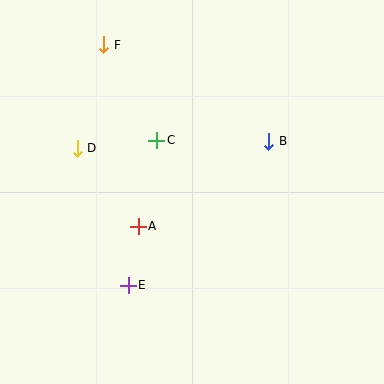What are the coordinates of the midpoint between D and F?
The midpoint between D and F is at (91, 96).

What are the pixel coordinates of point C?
Point C is at (157, 140).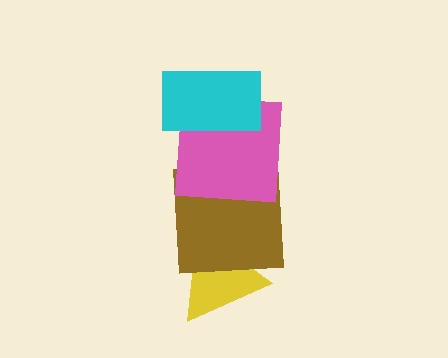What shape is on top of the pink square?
The cyan rectangle is on top of the pink square.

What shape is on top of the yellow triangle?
The brown square is on top of the yellow triangle.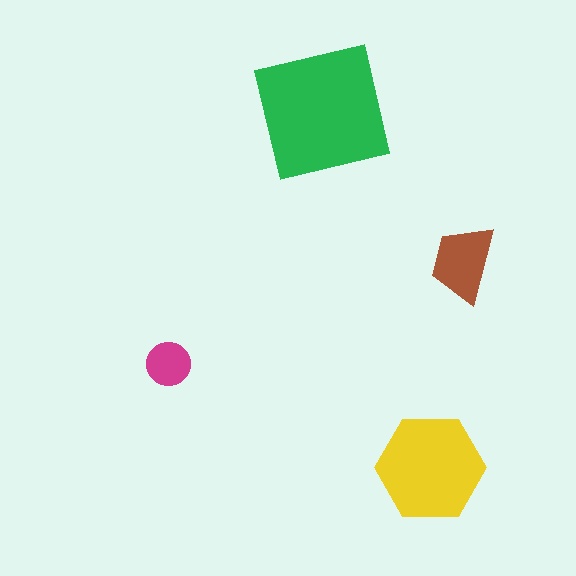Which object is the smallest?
The magenta circle.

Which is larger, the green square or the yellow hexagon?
The green square.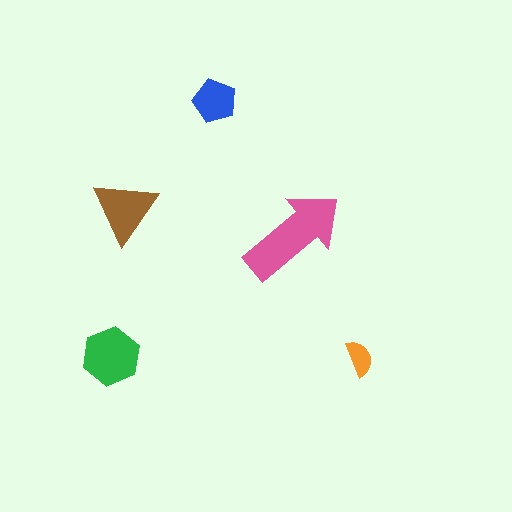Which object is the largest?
The pink arrow.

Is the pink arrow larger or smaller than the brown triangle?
Larger.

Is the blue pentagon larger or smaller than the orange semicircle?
Larger.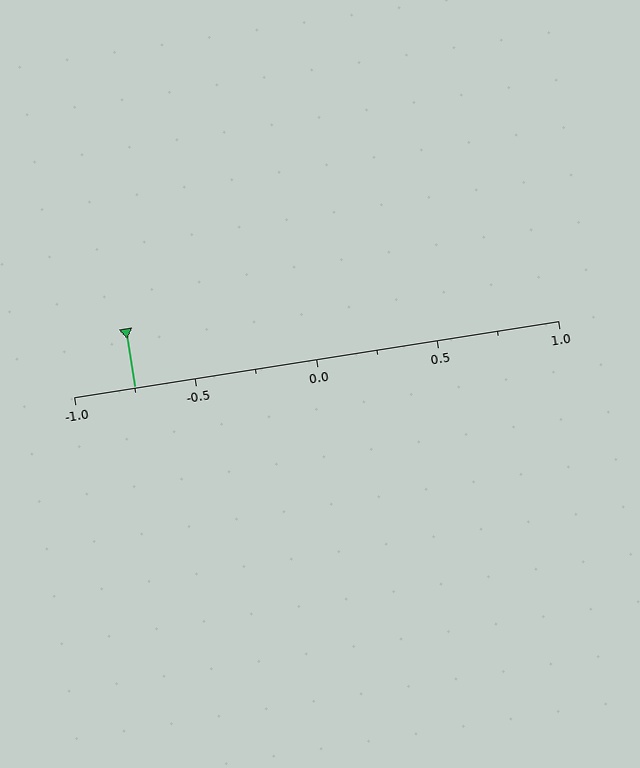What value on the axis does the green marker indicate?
The marker indicates approximately -0.75.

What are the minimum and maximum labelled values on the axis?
The axis runs from -1.0 to 1.0.